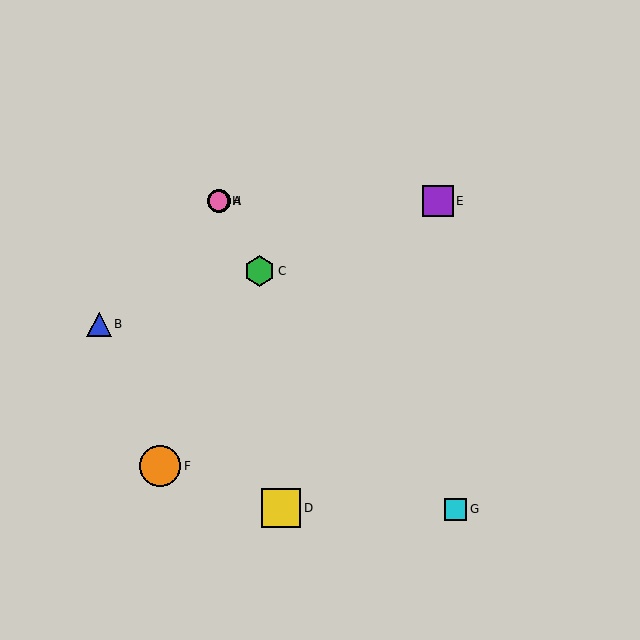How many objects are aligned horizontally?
3 objects (A, E, H) are aligned horizontally.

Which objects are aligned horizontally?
Objects A, E, H are aligned horizontally.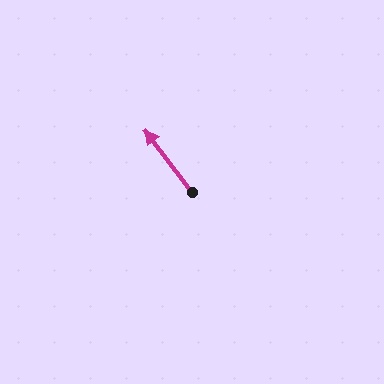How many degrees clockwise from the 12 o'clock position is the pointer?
Approximately 323 degrees.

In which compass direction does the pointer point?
Northwest.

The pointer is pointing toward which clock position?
Roughly 11 o'clock.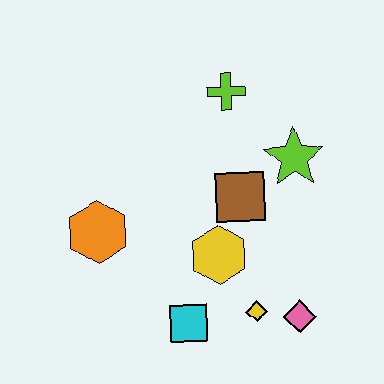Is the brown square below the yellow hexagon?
No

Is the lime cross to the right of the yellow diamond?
No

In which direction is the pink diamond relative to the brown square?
The pink diamond is below the brown square.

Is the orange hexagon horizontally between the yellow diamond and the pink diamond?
No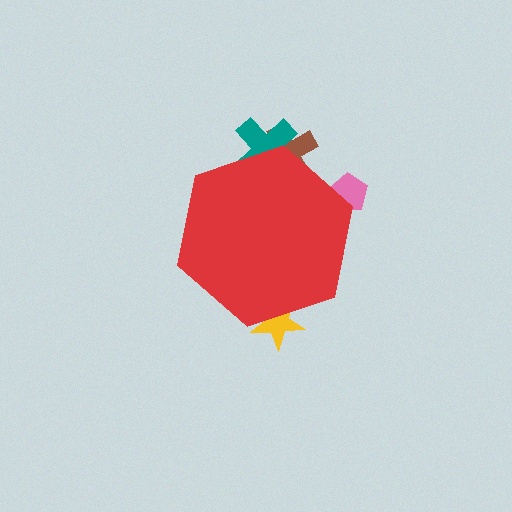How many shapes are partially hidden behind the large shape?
4 shapes are partially hidden.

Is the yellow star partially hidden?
Yes, the yellow star is partially hidden behind the red hexagon.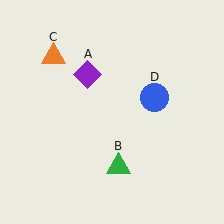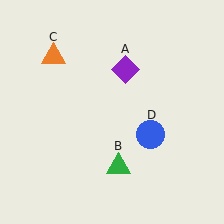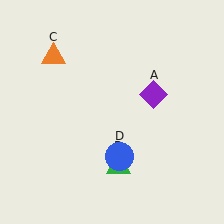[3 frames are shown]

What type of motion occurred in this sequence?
The purple diamond (object A), blue circle (object D) rotated clockwise around the center of the scene.